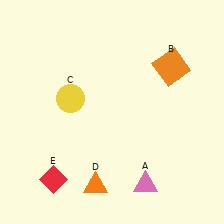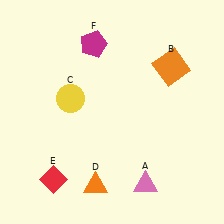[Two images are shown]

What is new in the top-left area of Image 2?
A magenta pentagon (F) was added in the top-left area of Image 2.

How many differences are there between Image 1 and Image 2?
There is 1 difference between the two images.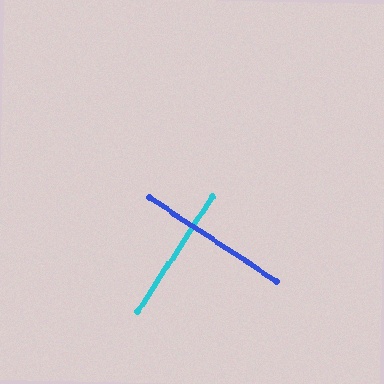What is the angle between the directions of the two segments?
Approximately 89 degrees.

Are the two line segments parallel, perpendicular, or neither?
Perpendicular — they meet at approximately 89°.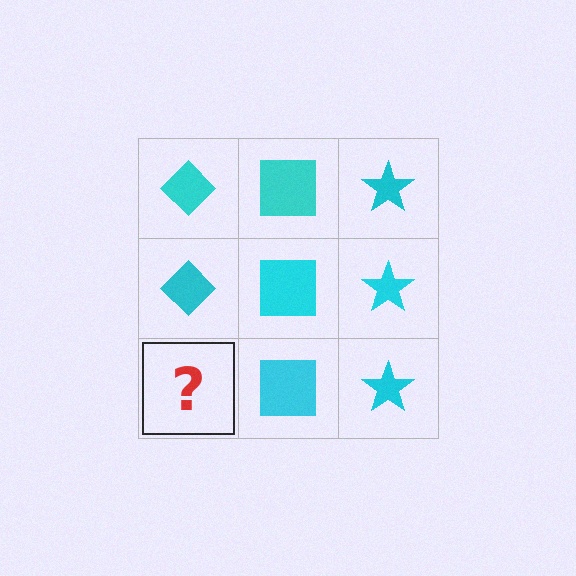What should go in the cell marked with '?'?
The missing cell should contain a cyan diamond.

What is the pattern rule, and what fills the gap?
The rule is that each column has a consistent shape. The gap should be filled with a cyan diamond.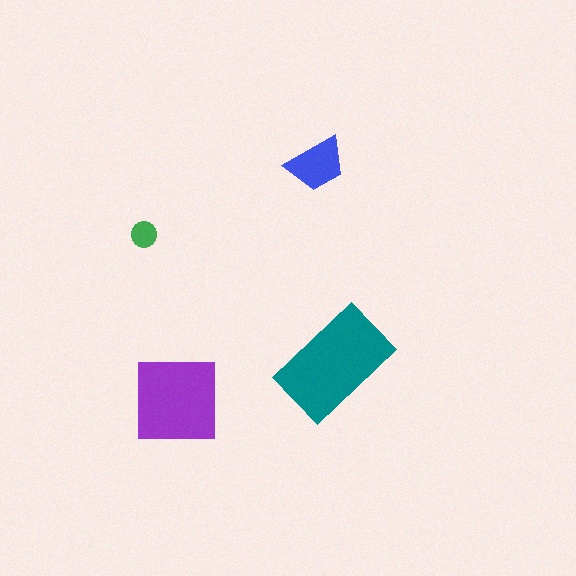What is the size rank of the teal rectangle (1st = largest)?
1st.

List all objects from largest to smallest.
The teal rectangle, the purple square, the blue trapezoid, the green circle.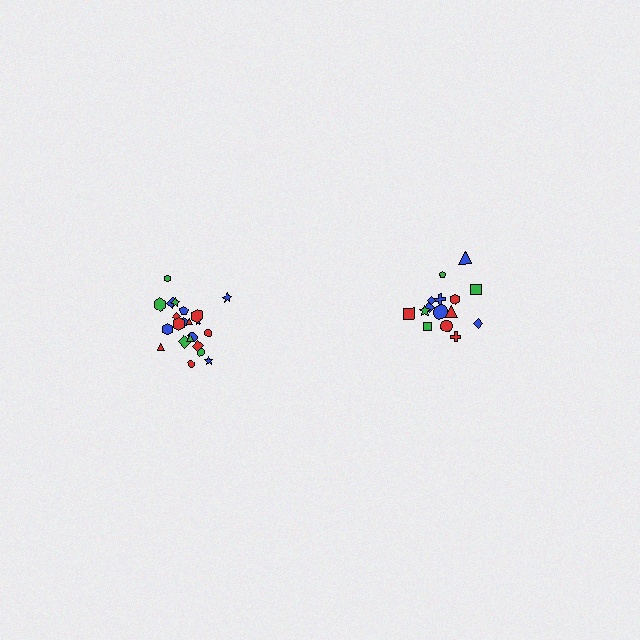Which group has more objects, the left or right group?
The left group.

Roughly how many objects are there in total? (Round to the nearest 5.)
Roughly 35 objects in total.